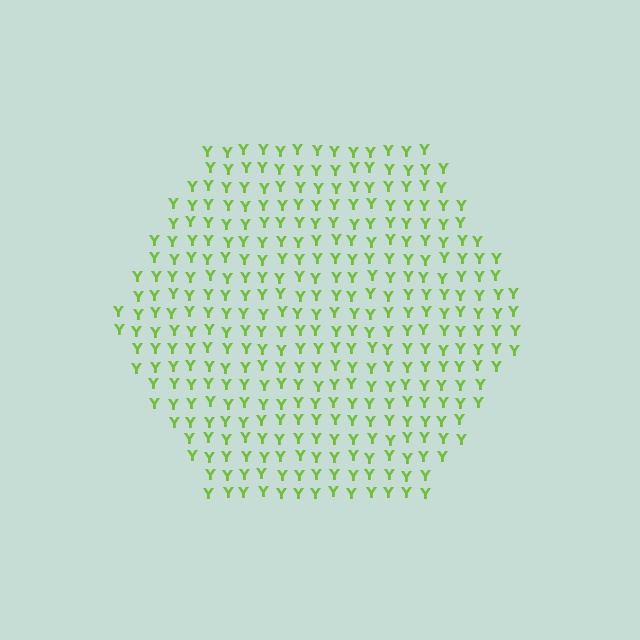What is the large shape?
The large shape is a hexagon.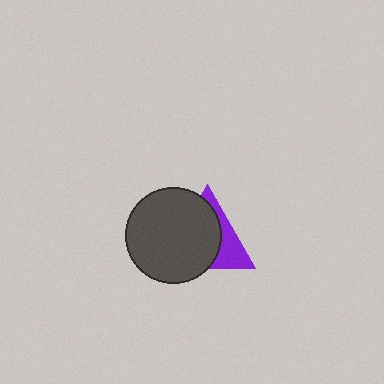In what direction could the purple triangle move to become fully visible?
The purple triangle could move right. That would shift it out from behind the dark gray circle entirely.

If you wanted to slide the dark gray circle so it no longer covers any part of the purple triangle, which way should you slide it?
Slide it left — that is the most direct way to separate the two shapes.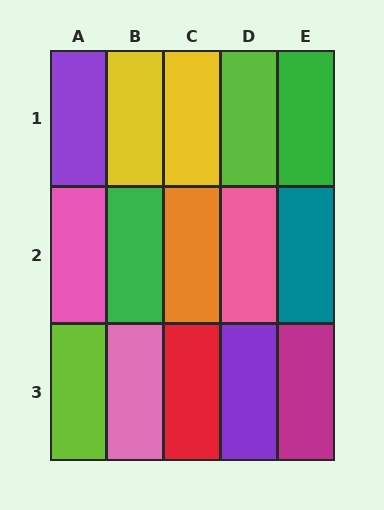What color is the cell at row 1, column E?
Green.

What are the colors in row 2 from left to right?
Pink, green, orange, pink, teal.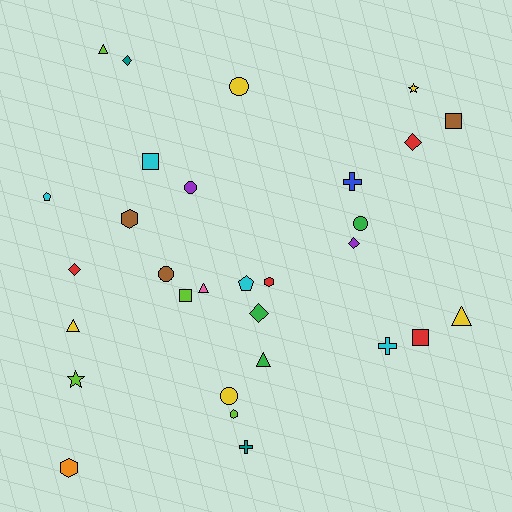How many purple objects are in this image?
There are 2 purple objects.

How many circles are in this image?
There are 5 circles.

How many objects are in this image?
There are 30 objects.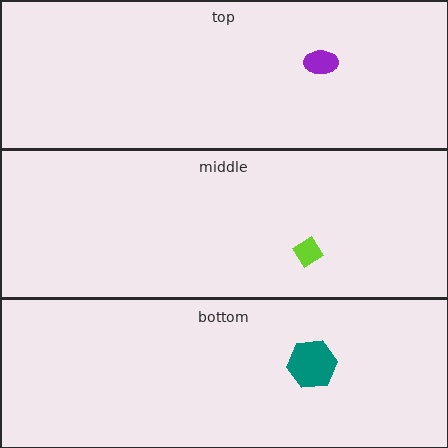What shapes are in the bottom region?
The teal hexagon.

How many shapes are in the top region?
1.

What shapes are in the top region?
The purple ellipse.